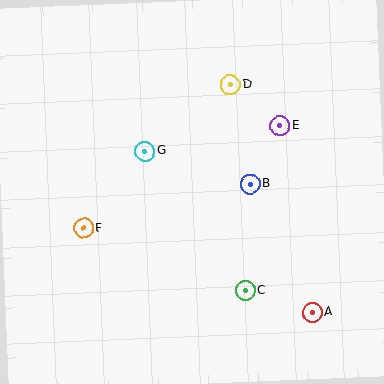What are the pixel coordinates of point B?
Point B is at (250, 184).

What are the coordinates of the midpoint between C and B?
The midpoint between C and B is at (248, 237).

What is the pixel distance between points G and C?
The distance between G and C is 172 pixels.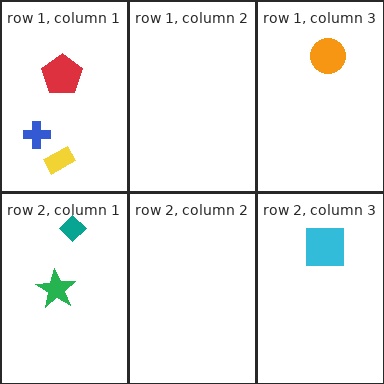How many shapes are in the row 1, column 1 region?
3.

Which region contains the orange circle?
The row 1, column 3 region.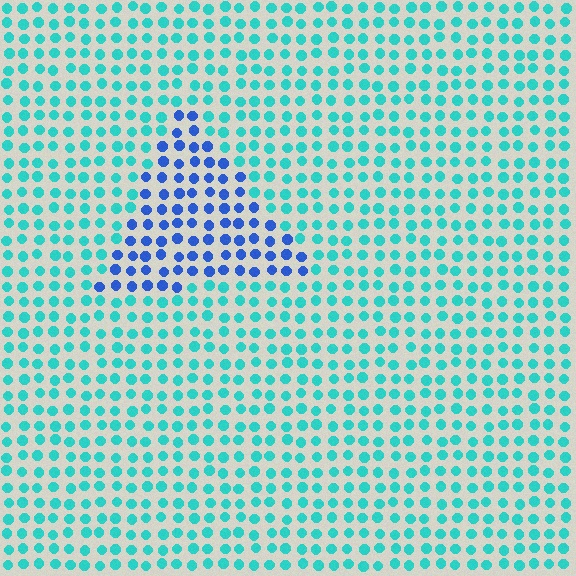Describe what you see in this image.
The image is filled with small cyan elements in a uniform arrangement. A triangle-shaped region is visible where the elements are tinted to a slightly different hue, forming a subtle color boundary.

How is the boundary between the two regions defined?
The boundary is defined purely by a slight shift in hue (about 48 degrees). Spacing, size, and orientation are identical on both sides.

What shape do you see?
I see a triangle.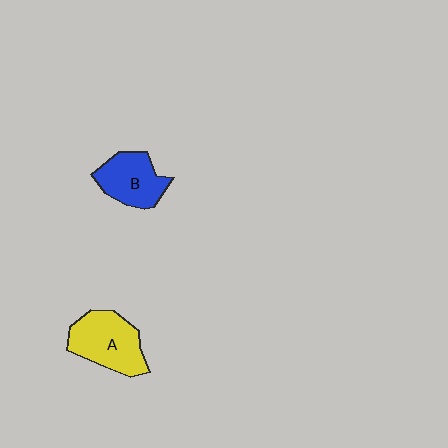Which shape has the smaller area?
Shape B (blue).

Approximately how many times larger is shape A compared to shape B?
Approximately 1.2 times.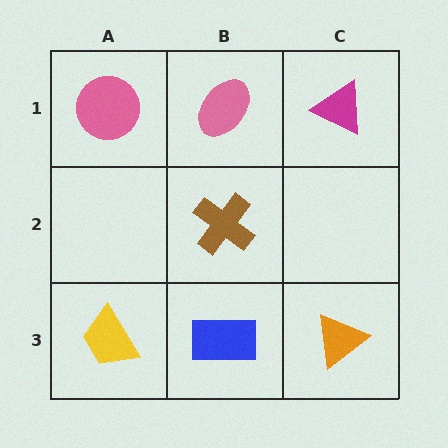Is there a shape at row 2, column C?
No, that cell is empty.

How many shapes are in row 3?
3 shapes.